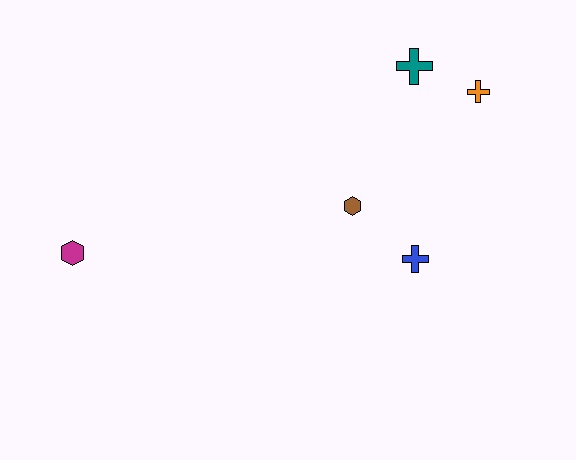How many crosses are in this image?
There are 3 crosses.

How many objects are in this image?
There are 5 objects.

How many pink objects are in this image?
There are no pink objects.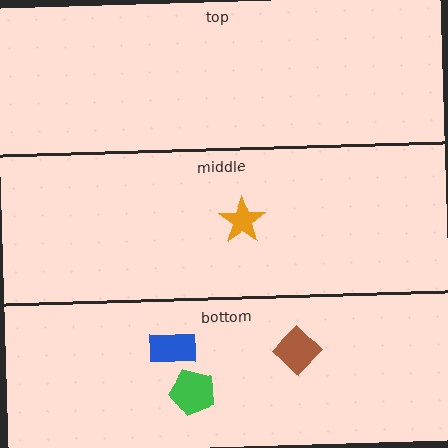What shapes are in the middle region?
The orange star.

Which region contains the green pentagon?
The bottom region.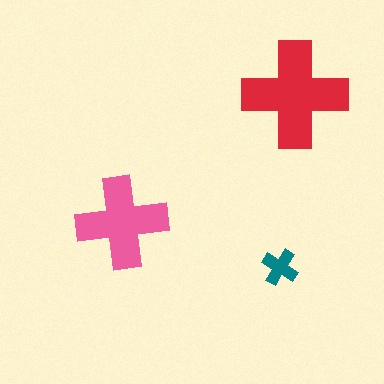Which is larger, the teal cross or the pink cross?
The pink one.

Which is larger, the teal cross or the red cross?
The red one.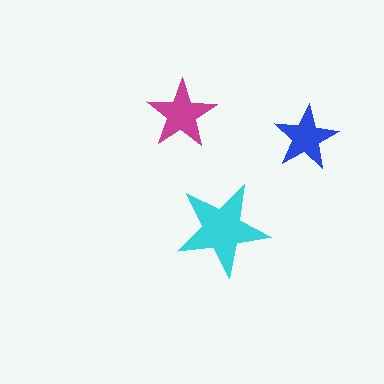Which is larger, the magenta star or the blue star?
The magenta one.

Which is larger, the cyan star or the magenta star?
The cyan one.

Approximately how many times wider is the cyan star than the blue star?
About 1.5 times wider.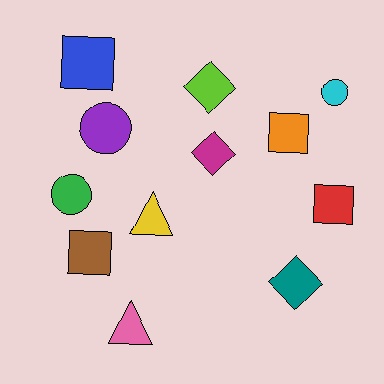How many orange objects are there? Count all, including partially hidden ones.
There is 1 orange object.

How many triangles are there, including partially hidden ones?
There are 2 triangles.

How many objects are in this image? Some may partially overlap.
There are 12 objects.